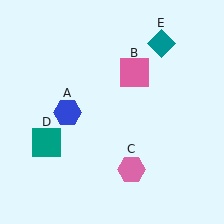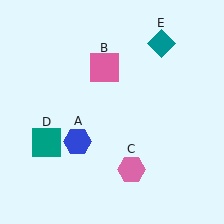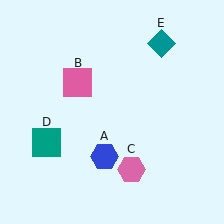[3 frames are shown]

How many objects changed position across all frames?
2 objects changed position: blue hexagon (object A), pink square (object B).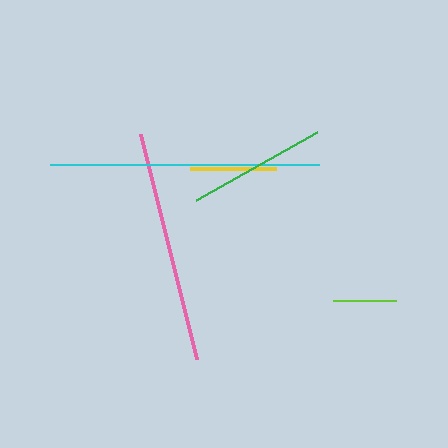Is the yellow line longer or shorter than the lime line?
The yellow line is longer than the lime line.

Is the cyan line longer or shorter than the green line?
The cyan line is longer than the green line.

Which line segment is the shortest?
The lime line is the shortest at approximately 63 pixels.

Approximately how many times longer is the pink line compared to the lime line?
The pink line is approximately 3.7 times the length of the lime line.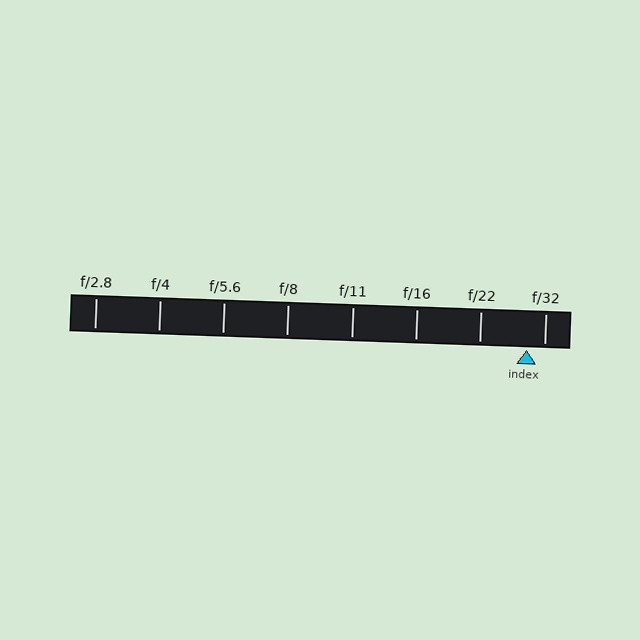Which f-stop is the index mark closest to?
The index mark is closest to f/32.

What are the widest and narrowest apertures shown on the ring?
The widest aperture shown is f/2.8 and the narrowest is f/32.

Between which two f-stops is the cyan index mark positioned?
The index mark is between f/22 and f/32.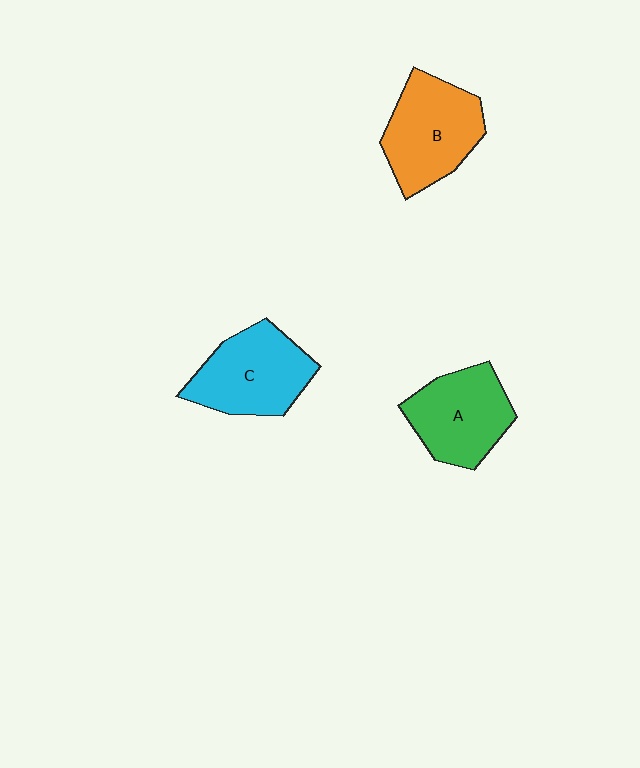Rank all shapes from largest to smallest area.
From largest to smallest: B (orange), C (cyan), A (green).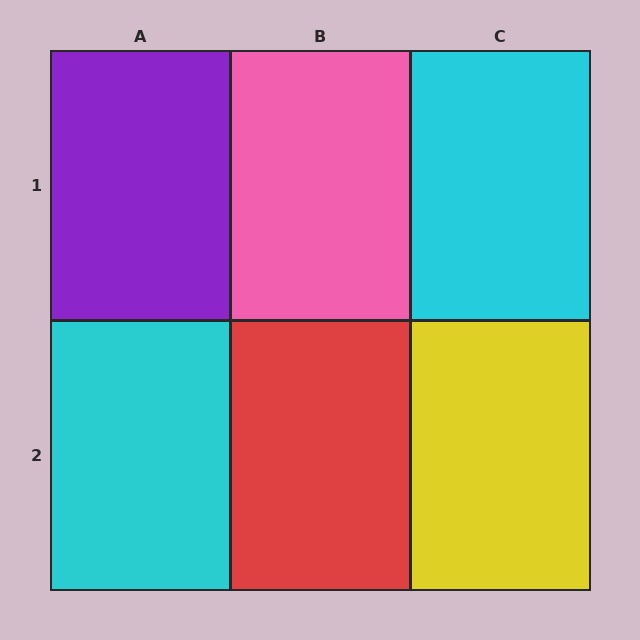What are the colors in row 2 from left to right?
Cyan, red, yellow.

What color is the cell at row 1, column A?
Purple.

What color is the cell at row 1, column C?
Cyan.